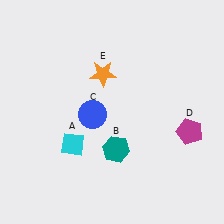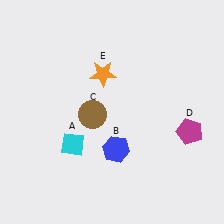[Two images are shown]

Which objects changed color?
B changed from teal to blue. C changed from blue to brown.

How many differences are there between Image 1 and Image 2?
There are 2 differences between the two images.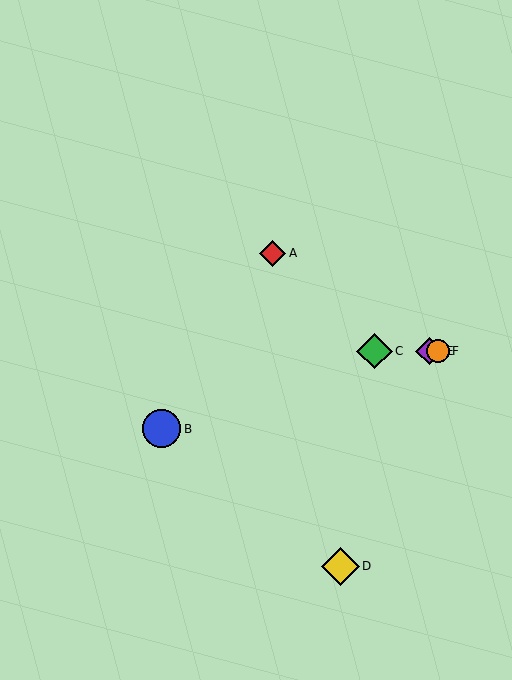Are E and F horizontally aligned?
Yes, both are at y≈351.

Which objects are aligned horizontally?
Objects C, E, F are aligned horizontally.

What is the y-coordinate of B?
Object B is at y≈429.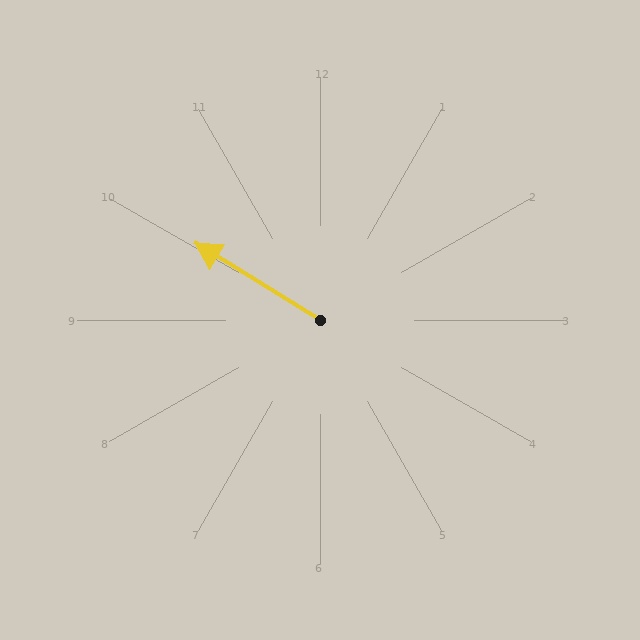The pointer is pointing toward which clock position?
Roughly 10 o'clock.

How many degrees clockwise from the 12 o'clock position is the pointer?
Approximately 302 degrees.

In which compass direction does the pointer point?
Northwest.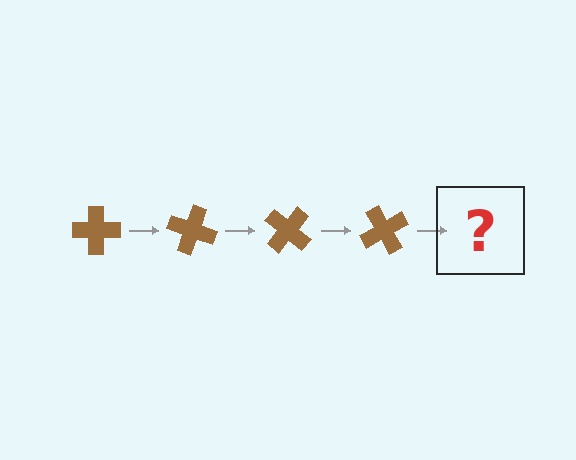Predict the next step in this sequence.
The next step is a brown cross rotated 80 degrees.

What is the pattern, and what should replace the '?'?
The pattern is that the cross rotates 20 degrees each step. The '?' should be a brown cross rotated 80 degrees.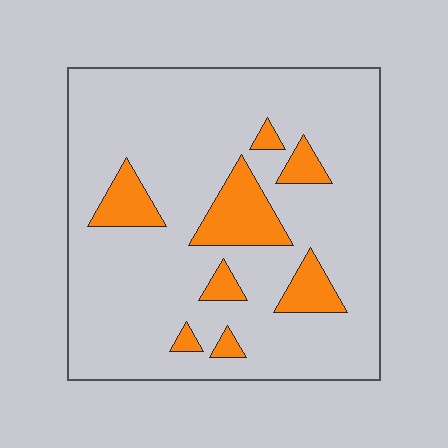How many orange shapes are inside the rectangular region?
8.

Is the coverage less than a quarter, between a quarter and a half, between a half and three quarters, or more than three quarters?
Less than a quarter.